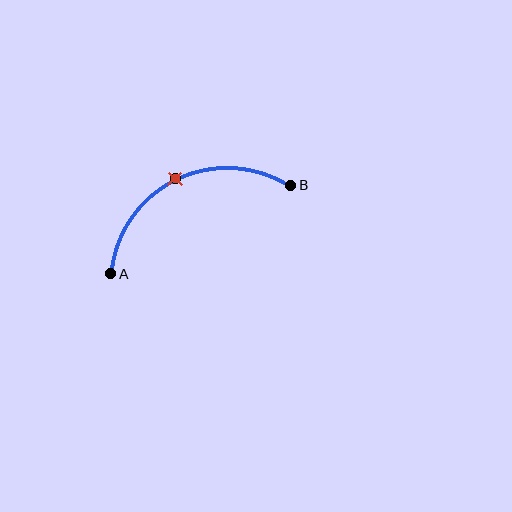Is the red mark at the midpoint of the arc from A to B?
Yes. The red mark lies on the arc at equal arc-length from both A and B — it is the arc midpoint.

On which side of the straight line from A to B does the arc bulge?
The arc bulges above the straight line connecting A and B.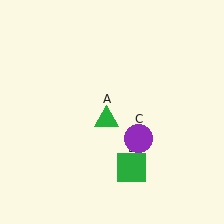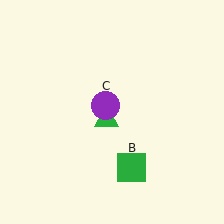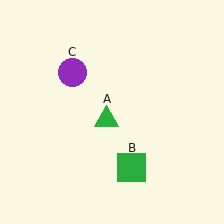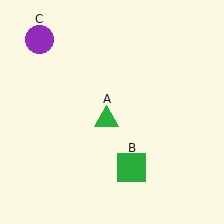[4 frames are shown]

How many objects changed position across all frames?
1 object changed position: purple circle (object C).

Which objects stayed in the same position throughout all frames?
Green triangle (object A) and green square (object B) remained stationary.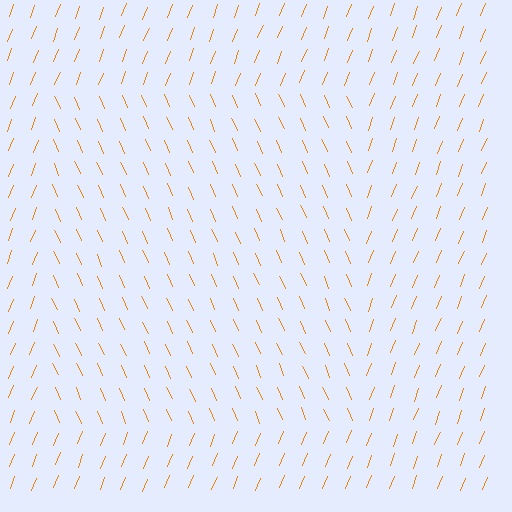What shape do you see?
I see a rectangle.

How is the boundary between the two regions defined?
The boundary is defined purely by a change in line orientation (approximately 45 degrees difference). All lines are the same color and thickness.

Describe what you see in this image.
The image is filled with small orange line segments. A rectangle region in the image has lines oriented differently from the surrounding lines, creating a visible texture boundary.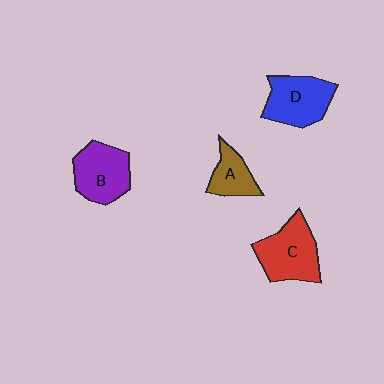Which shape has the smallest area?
Shape A (brown).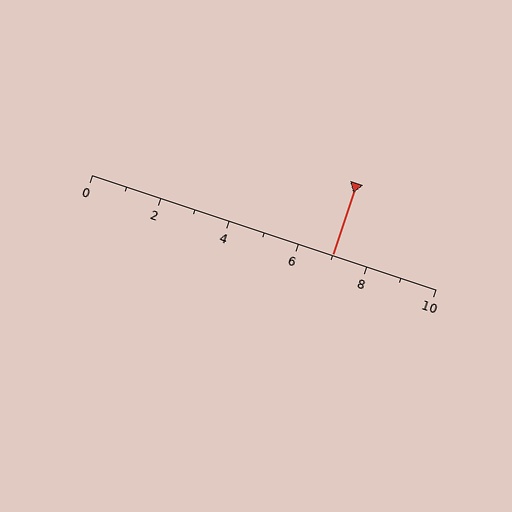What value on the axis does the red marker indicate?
The marker indicates approximately 7.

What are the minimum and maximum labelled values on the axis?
The axis runs from 0 to 10.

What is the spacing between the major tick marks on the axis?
The major ticks are spaced 2 apart.